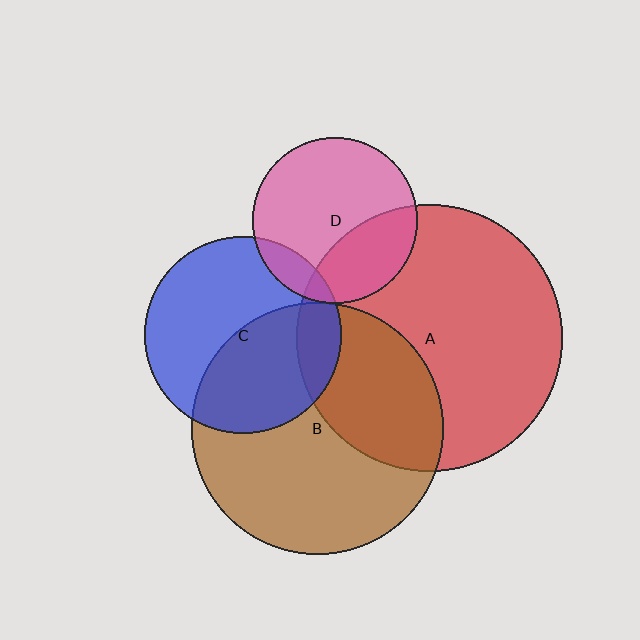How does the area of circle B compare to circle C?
Approximately 1.6 times.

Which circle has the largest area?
Circle A (red).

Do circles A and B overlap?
Yes.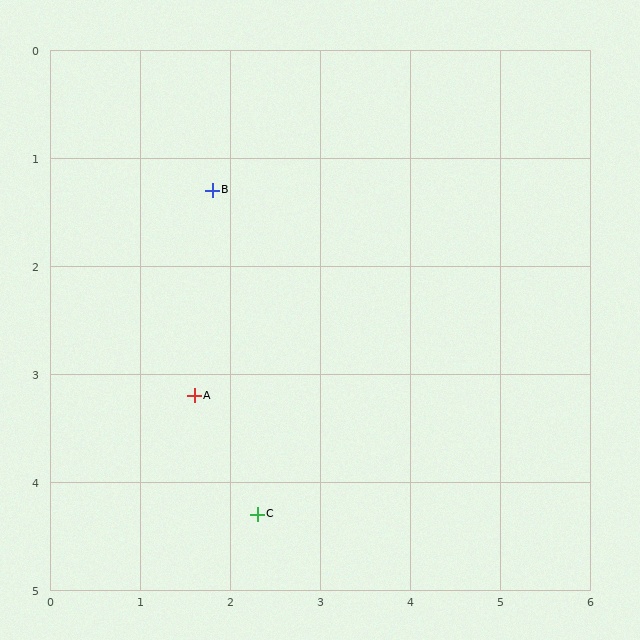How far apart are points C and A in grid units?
Points C and A are about 1.3 grid units apart.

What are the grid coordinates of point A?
Point A is at approximately (1.6, 3.2).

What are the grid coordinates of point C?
Point C is at approximately (2.3, 4.3).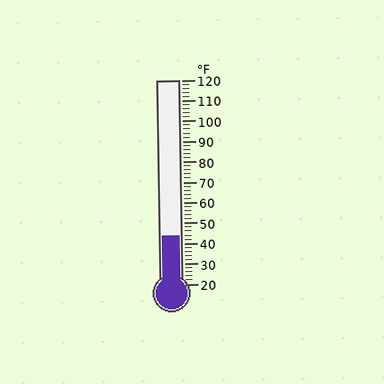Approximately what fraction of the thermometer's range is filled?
The thermometer is filled to approximately 25% of its range.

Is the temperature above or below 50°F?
The temperature is below 50°F.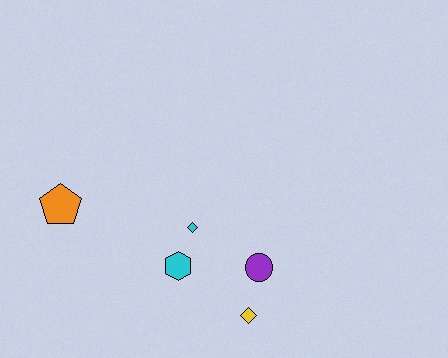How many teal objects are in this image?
There are no teal objects.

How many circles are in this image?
There is 1 circle.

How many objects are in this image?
There are 5 objects.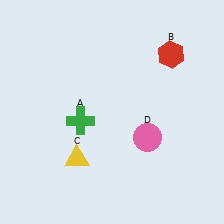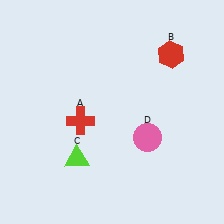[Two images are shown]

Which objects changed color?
A changed from green to red. C changed from yellow to lime.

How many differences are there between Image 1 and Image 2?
There are 2 differences between the two images.